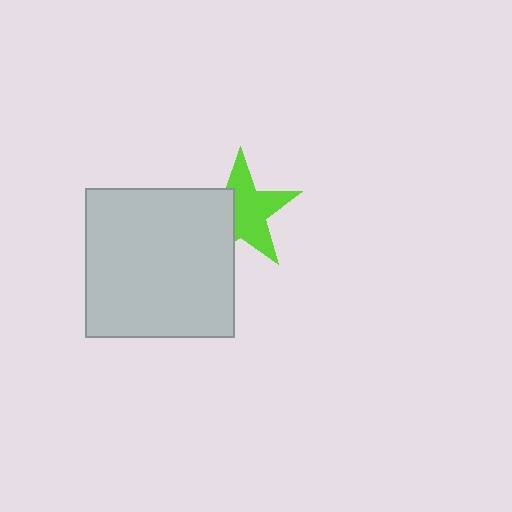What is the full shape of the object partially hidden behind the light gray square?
The partially hidden object is a lime star.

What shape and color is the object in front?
The object in front is a light gray square.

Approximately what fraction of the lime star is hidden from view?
Roughly 39% of the lime star is hidden behind the light gray square.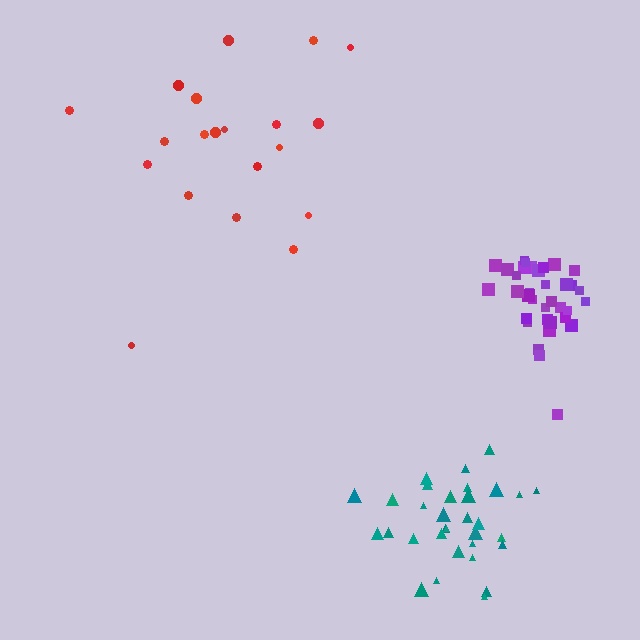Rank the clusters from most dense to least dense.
purple, teal, red.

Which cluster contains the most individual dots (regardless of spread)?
Purple (35).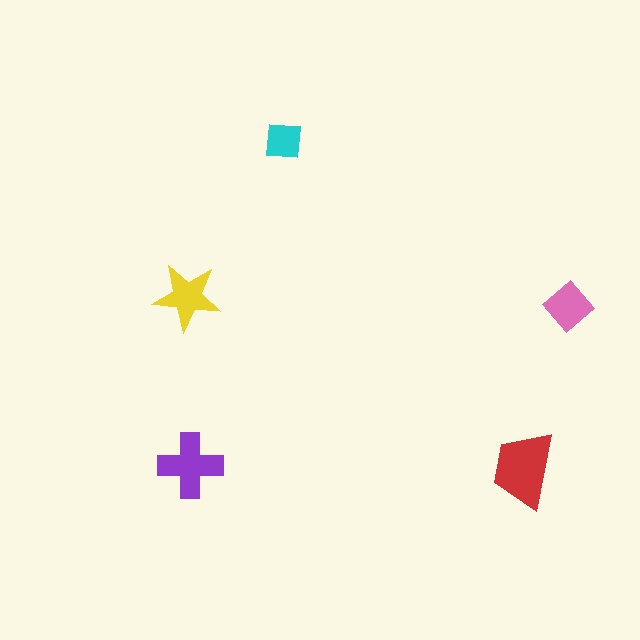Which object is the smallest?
The cyan square.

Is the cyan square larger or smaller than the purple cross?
Smaller.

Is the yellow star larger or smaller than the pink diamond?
Larger.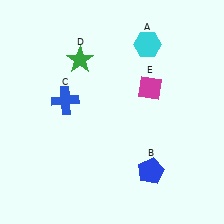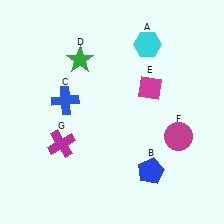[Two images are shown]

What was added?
A magenta circle (F), a magenta cross (G) were added in Image 2.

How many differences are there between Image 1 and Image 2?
There are 2 differences between the two images.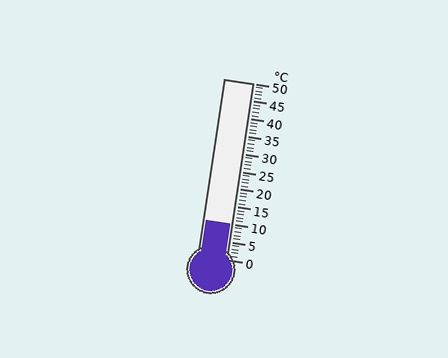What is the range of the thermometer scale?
The thermometer scale ranges from 0°C to 50°C.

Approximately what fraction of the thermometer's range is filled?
The thermometer is filled to approximately 20% of its range.